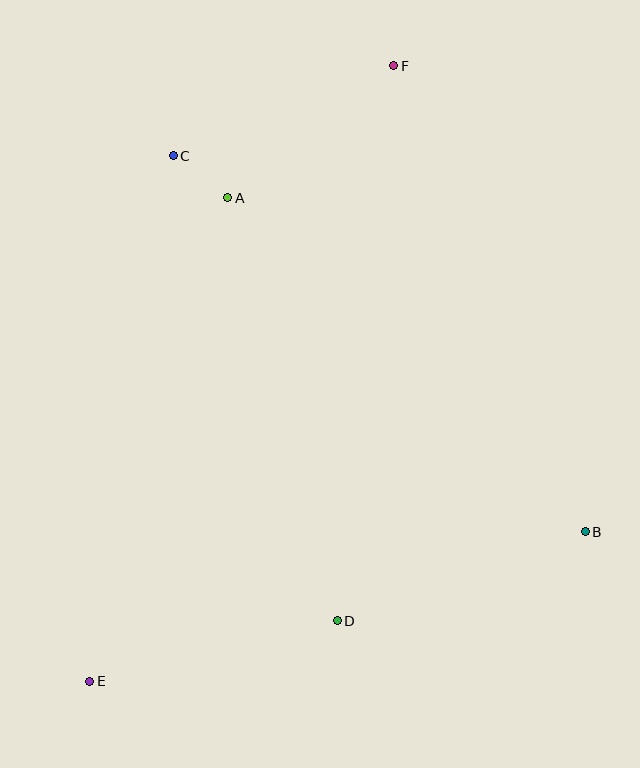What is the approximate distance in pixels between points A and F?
The distance between A and F is approximately 212 pixels.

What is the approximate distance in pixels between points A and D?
The distance between A and D is approximately 437 pixels.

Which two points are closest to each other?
Points A and C are closest to each other.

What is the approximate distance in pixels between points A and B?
The distance between A and B is approximately 490 pixels.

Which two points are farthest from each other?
Points E and F are farthest from each other.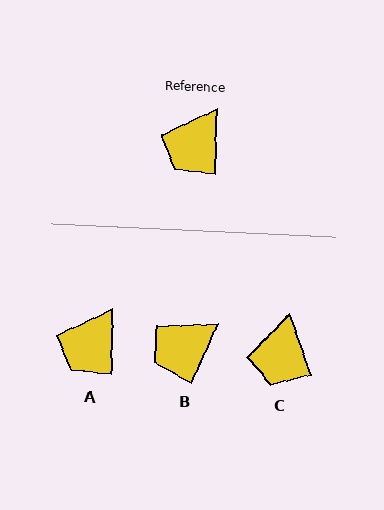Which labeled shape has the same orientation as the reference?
A.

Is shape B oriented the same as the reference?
No, it is off by about 23 degrees.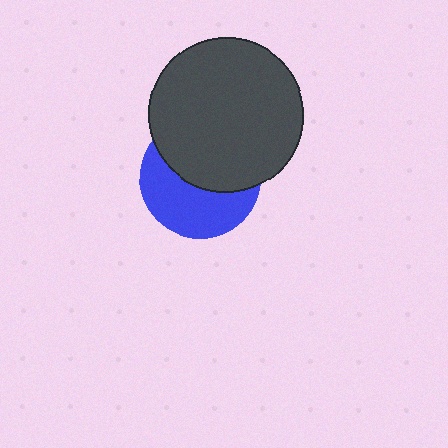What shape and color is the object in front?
The object in front is a dark gray circle.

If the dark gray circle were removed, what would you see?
You would see the complete blue circle.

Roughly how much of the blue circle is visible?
About half of it is visible (roughly 48%).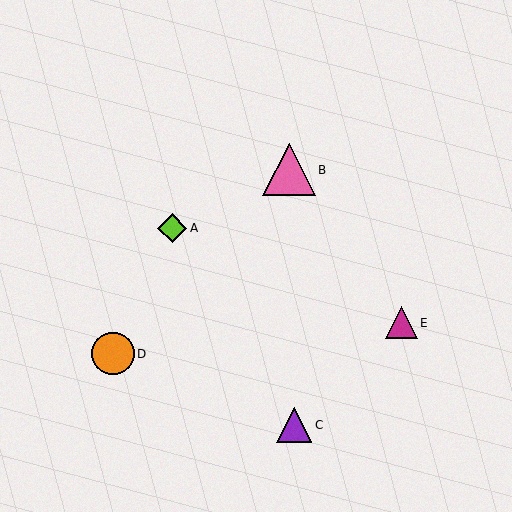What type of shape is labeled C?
Shape C is a purple triangle.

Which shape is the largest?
The pink triangle (labeled B) is the largest.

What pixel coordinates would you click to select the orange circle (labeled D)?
Click at (113, 354) to select the orange circle D.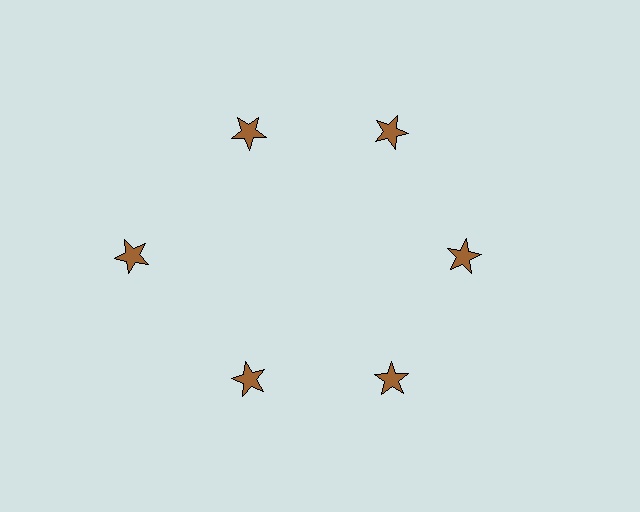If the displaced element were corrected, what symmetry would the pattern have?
It would have 6-fold rotational symmetry — the pattern would map onto itself every 60 degrees.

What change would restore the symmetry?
The symmetry would be restored by moving it inward, back onto the ring so that all 6 stars sit at equal angles and equal distance from the center.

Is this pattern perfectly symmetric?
No. The 6 brown stars are arranged in a ring, but one element near the 9 o'clock position is pushed outward from the center, breaking the 6-fold rotational symmetry.